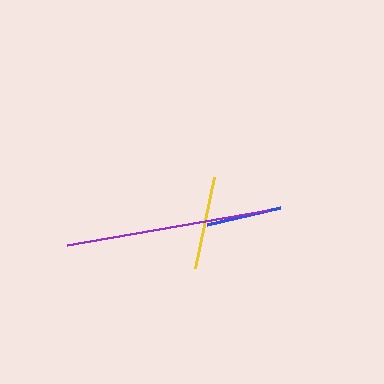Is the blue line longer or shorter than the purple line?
The purple line is longer than the blue line.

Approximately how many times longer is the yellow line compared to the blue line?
The yellow line is approximately 1.2 times the length of the blue line.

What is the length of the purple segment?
The purple segment is approximately 204 pixels long.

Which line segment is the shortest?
The blue line is the shortest at approximately 75 pixels.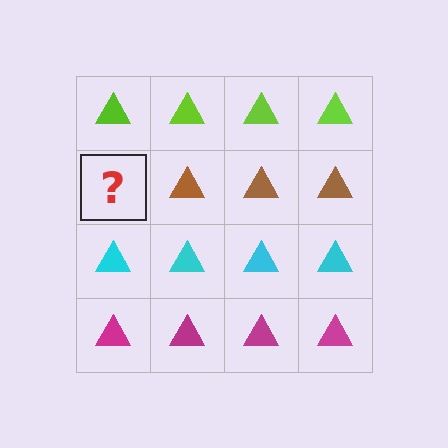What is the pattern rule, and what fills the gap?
The rule is that each row has a consistent color. The gap should be filled with a brown triangle.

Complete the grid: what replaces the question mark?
The question mark should be replaced with a brown triangle.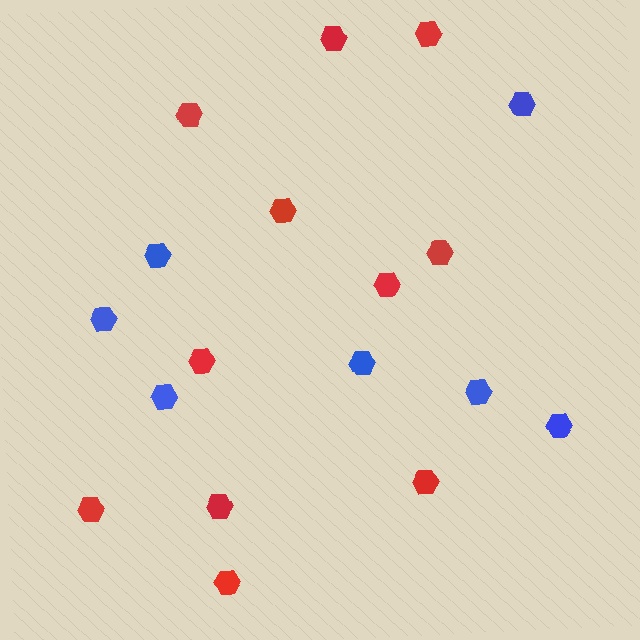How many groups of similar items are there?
There are 2 groups: one group of red hexagons (11) and one group of blue hexagons (7).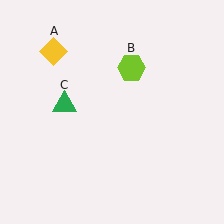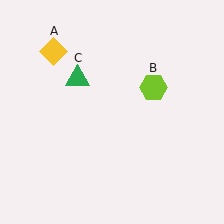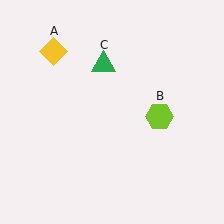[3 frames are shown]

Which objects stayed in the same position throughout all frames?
Yellow diamond (object A) remained stationary.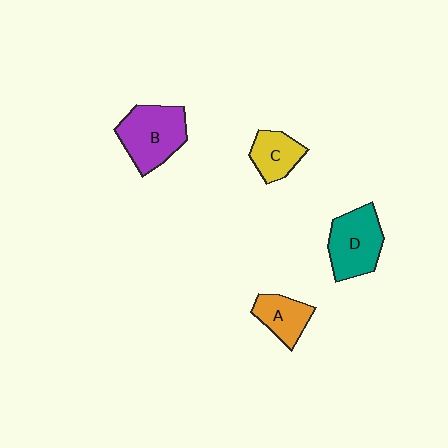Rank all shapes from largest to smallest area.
From largest to smallest: B (purple), D (teal), A (orange), C (yellow).